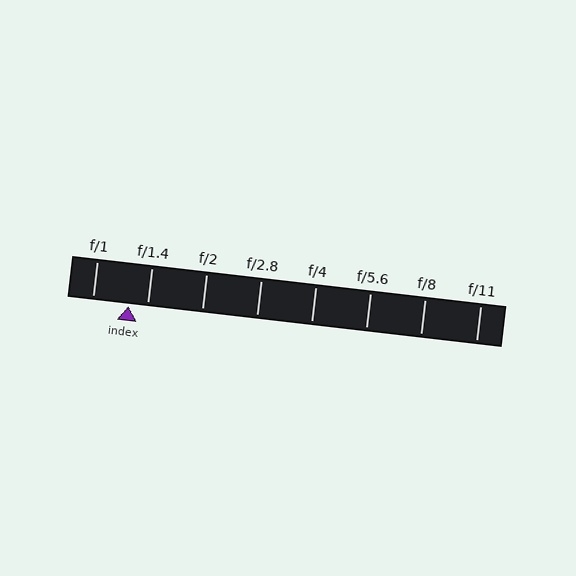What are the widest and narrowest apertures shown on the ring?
The widest aperture shown is f/1 and the narrowest is f/11.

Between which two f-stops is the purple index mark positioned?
The index mark is between f/1 and f/1.4.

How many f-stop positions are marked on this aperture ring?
There are 8 f-stop positions marked.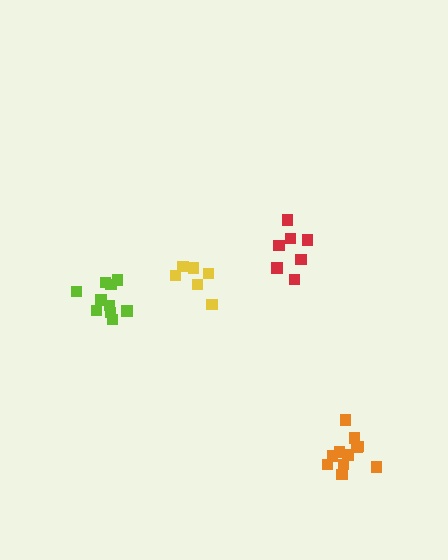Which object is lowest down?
The orange cluster is bottommost.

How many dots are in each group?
Group 1: 10 dots, Group 2: 7 dots, Group 3: 6 dots, Group 4: 11 dots (34 total).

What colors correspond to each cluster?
The clusters are colored: lime, red, yellow, orange.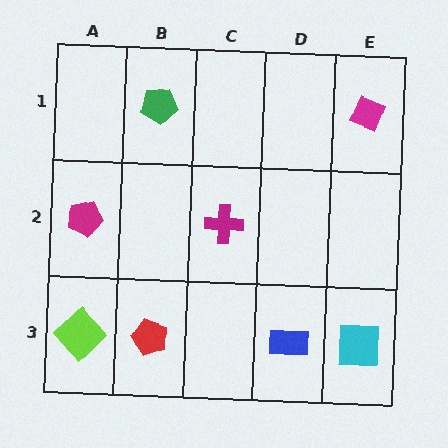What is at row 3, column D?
A blue rectangle.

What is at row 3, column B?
A red pentagon.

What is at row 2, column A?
A magenta pentagon.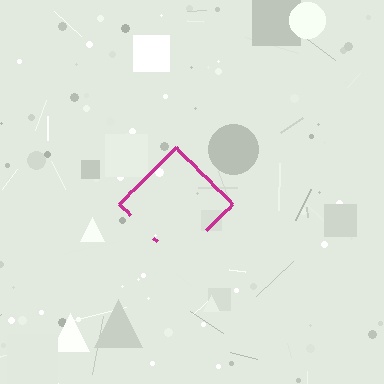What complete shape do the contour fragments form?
The contour fragments form a diamond.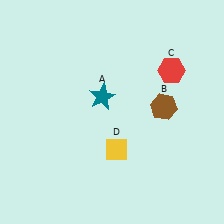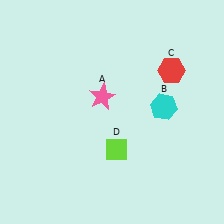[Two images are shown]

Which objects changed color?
A changed from teal to pink. B changed from brown to cyan. D changed from yellow to lime.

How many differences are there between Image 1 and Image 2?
There are 3 differences between the two images.